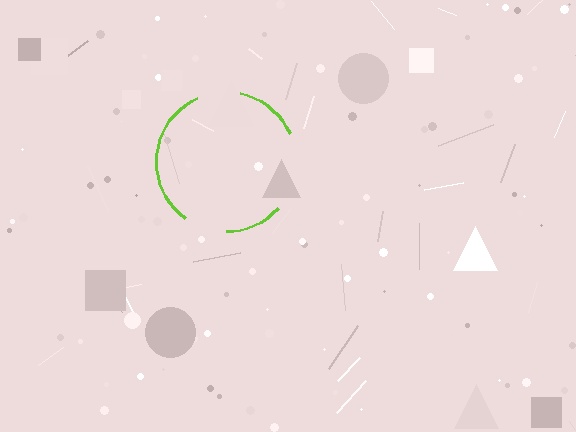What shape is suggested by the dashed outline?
The dashed outline suggests a circle.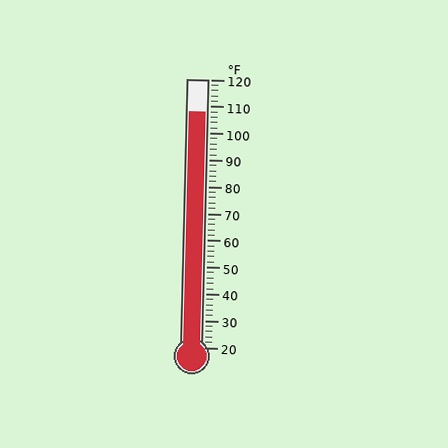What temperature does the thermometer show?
The thermometer shows approximately 108°F.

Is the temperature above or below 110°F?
The temperature is below 110°F.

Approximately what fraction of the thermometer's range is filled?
The thermometer is filled to approximately 90% of its range.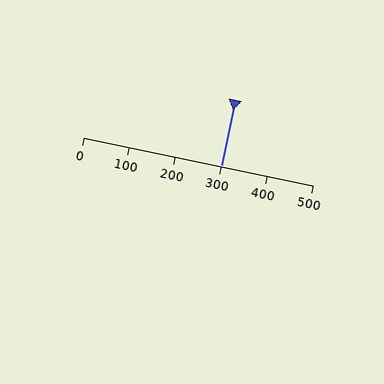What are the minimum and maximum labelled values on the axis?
The axis runs from 0 to 500.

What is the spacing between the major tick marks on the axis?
The major ticks are spaced 100 apart.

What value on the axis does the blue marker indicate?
The marker indicates approximately 300.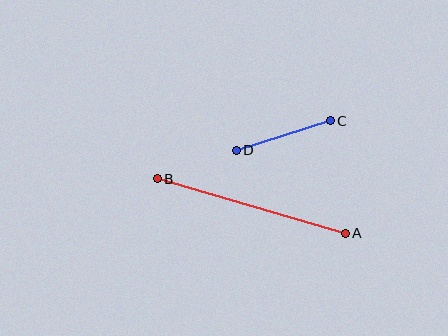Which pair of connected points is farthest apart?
Points A and B are farthest apart.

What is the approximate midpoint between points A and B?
The midpoint is at approximately (251, 206) pixels.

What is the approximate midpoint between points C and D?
The midpoint is at approximately (283, 135) pixels.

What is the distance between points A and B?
The distance is approximately 196 pixels.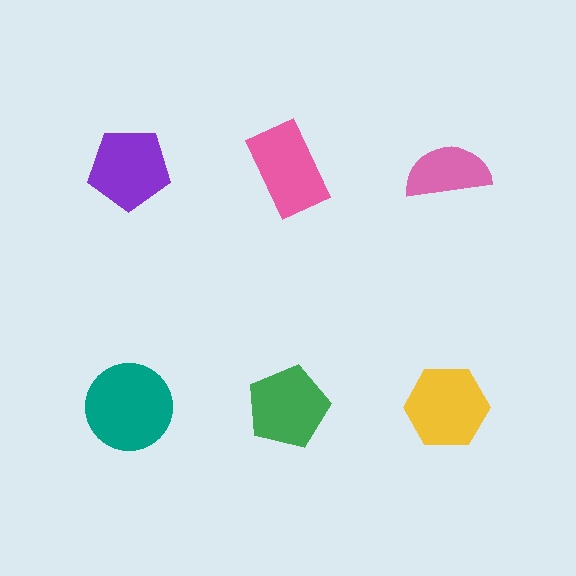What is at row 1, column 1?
A purple pentagon.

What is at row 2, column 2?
A green pentagon.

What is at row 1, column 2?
A pink rectangle.